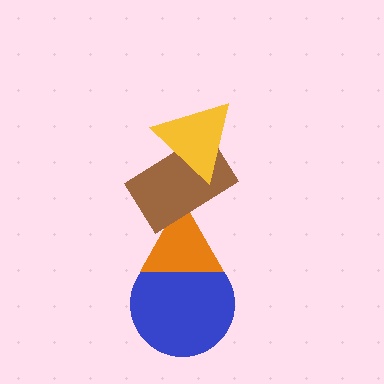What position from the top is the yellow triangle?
The yellow triangle is 1st from the top.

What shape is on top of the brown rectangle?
The yellow triangle is on top of the brown rectangle.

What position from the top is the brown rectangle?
The brown rectangle is 2nd from the top.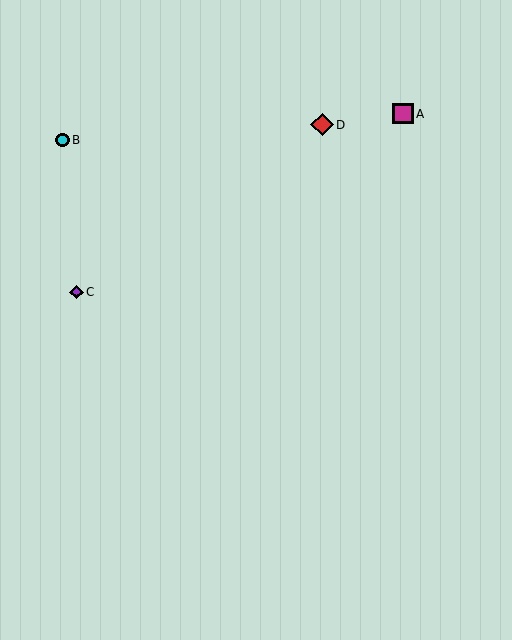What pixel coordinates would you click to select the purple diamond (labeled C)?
Click at (77, 292) to select the purple diamond C.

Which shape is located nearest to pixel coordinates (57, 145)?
The cyan circle (labeled B) at (63, 140) is nearest to that location.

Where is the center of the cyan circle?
The center of the cyan circle is at (63, 140).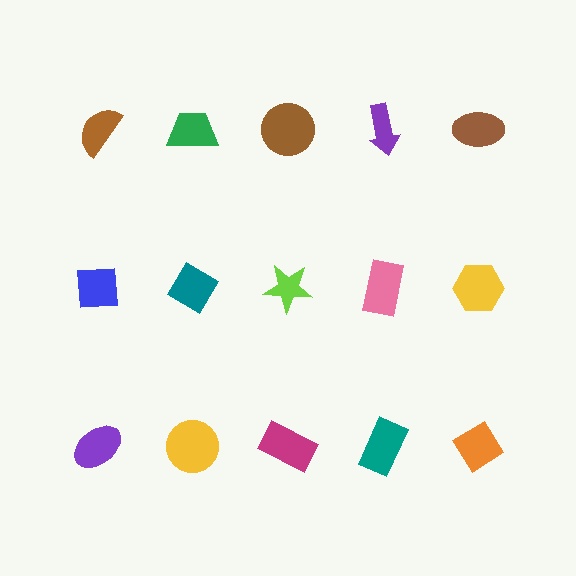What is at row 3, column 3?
A magenta rectangle.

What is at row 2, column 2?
A teal diamond.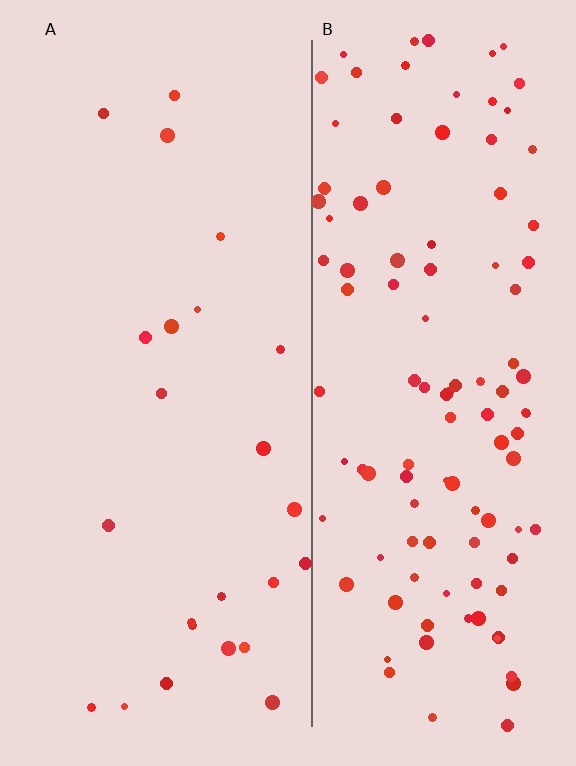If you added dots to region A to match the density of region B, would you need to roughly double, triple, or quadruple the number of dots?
Approximately quadruple.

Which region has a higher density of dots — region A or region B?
B (the right).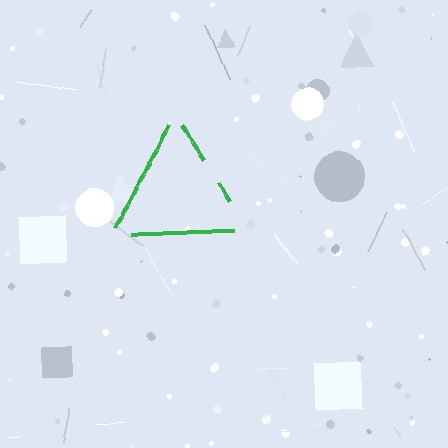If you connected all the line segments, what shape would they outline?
They would outline a triangle.